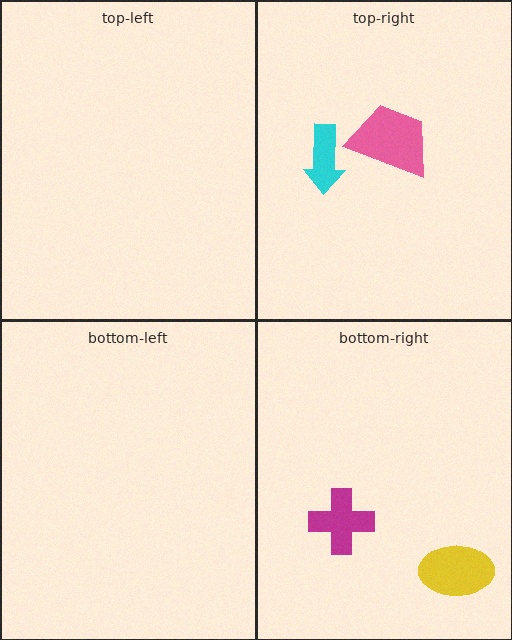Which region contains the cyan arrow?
The top-right region.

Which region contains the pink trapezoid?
The top-right region.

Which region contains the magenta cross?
The bottom-right region.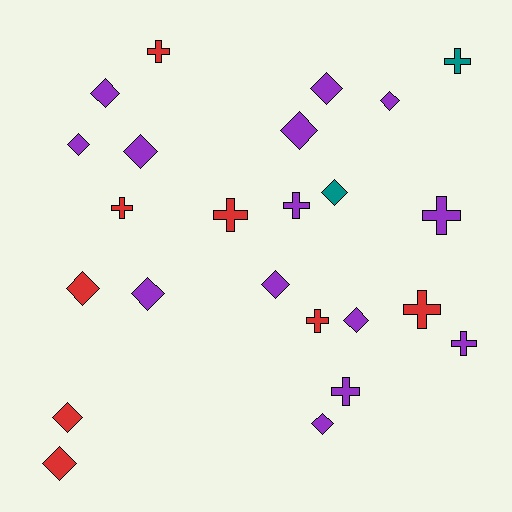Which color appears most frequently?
Purple, with 14 objects.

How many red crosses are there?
There are 5 red crosses.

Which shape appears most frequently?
Diamond, with 14 objects.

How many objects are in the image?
There are 24 objects.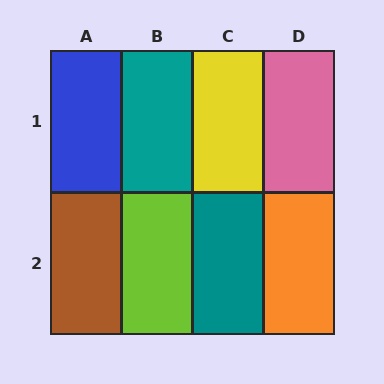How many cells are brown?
1 cell is brown.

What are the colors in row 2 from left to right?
Brown, lime, teal, orange.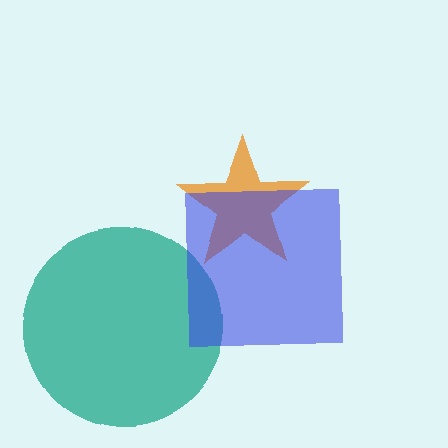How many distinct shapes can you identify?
There are 3 distinct shapes: a teal circle, an orange star, a blue square.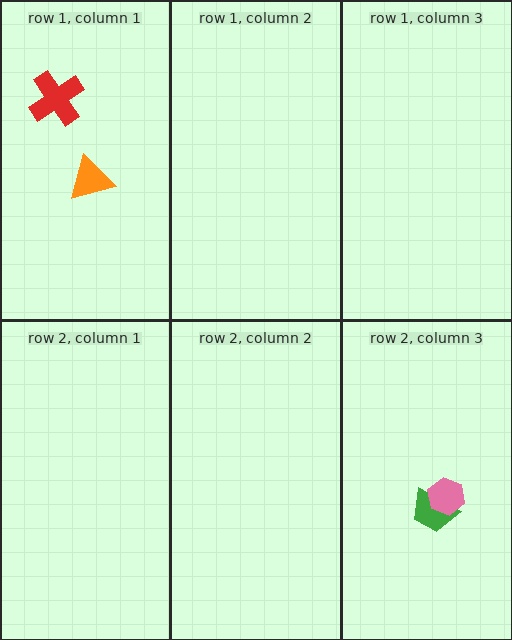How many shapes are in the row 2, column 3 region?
2.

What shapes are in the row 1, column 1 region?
The orange triangle, the red cross.